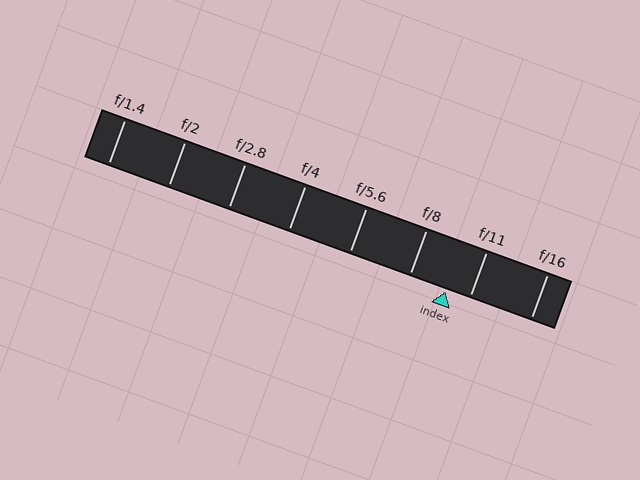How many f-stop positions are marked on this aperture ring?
There are 8 f-stop positions marked.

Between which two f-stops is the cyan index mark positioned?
The index mark is between f/8 and f/11.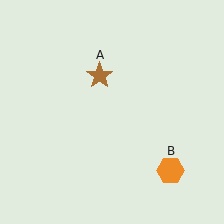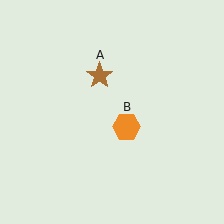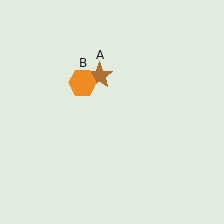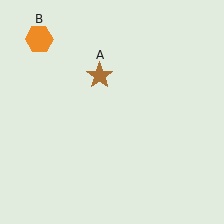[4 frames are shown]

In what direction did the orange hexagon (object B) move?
The orange hexagon (object B) moved up and to the left.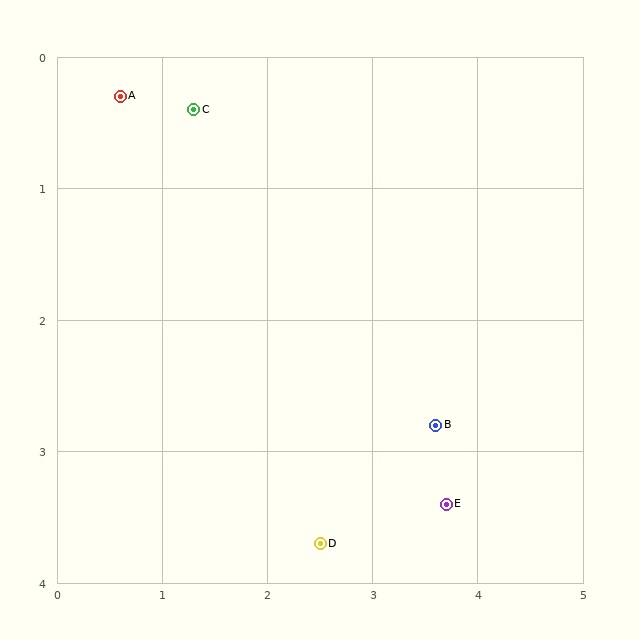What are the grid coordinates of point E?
Point E is at approximately (3.7, 3.4).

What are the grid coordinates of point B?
Point B is at approximately (3.6, 2.8).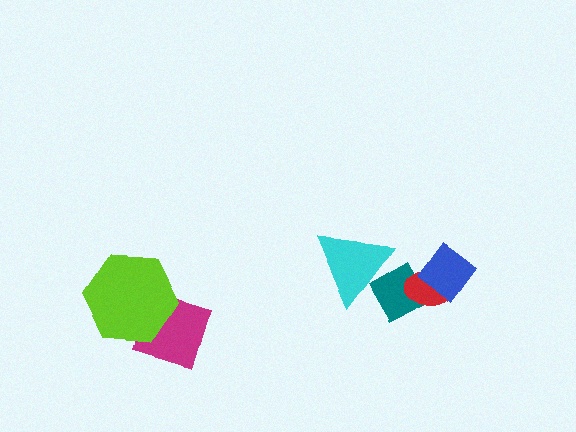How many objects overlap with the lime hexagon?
1 object overlaps with the lime hexagon.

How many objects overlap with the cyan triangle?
1 object overlaps with the cyan triangle.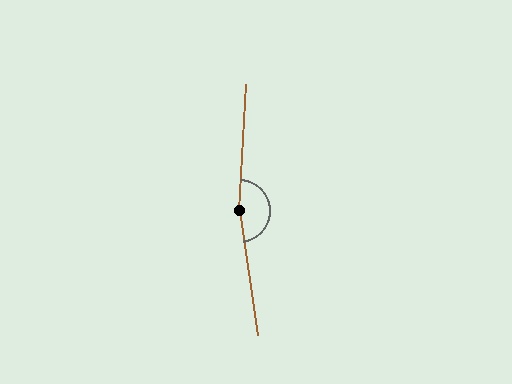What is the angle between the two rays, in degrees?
Approximately 169 degrees.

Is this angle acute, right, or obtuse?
It is obtuse.